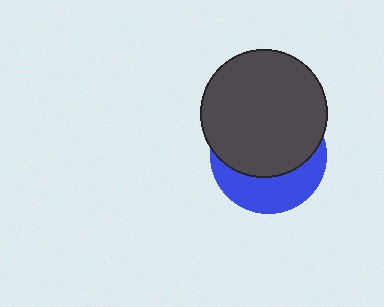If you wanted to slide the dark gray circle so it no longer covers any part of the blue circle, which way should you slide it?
Slide it up — that is the most direct way to separate the two shapes.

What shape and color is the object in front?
The object in front is a dark gray circle.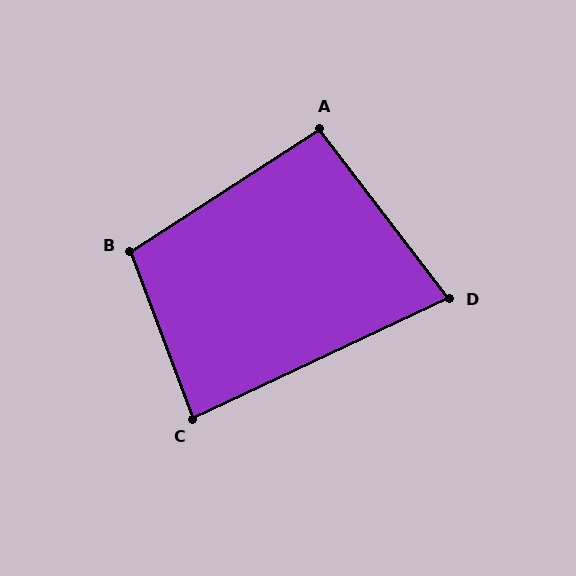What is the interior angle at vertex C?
Approximately 85 degrees (approximately right).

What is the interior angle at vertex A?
Approximately 95 degrees (approximately right).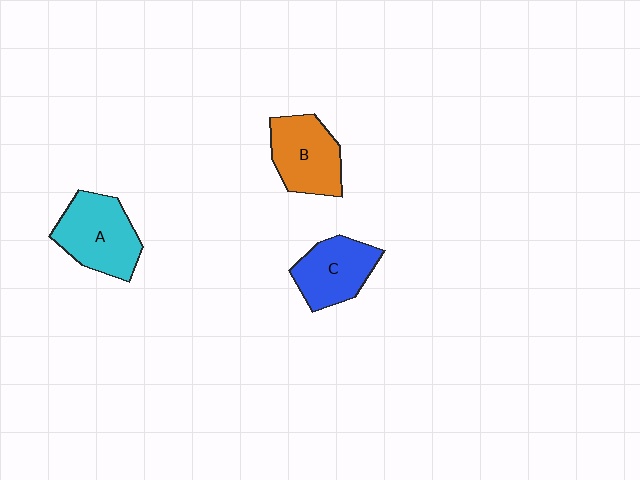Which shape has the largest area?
Shape A (cyan).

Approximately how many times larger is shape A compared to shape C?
Approximately 1.2 times.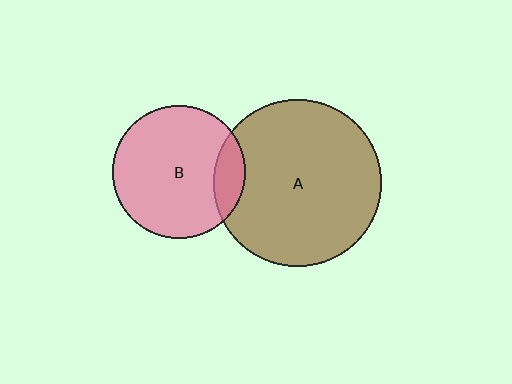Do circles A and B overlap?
Yes.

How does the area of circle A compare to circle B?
Approximately 1.6 times.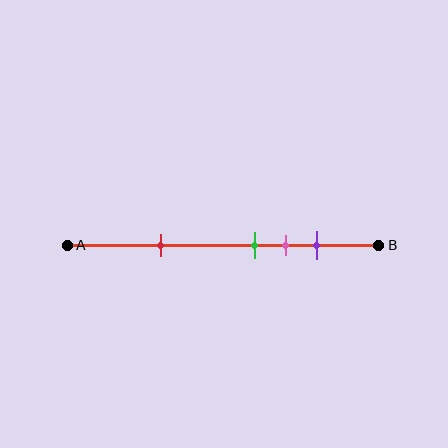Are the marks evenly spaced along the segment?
No, the marks are not evenly spaced.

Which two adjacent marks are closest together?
The green and pink marks are the closest adjacent pair.